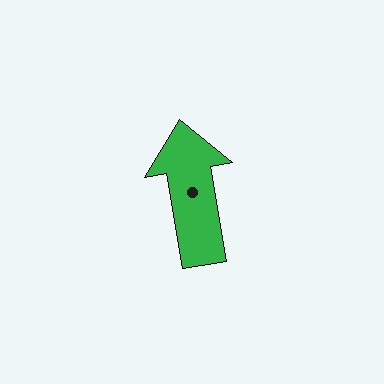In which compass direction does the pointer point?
North.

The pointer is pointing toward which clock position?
Roughly 12 o'clock.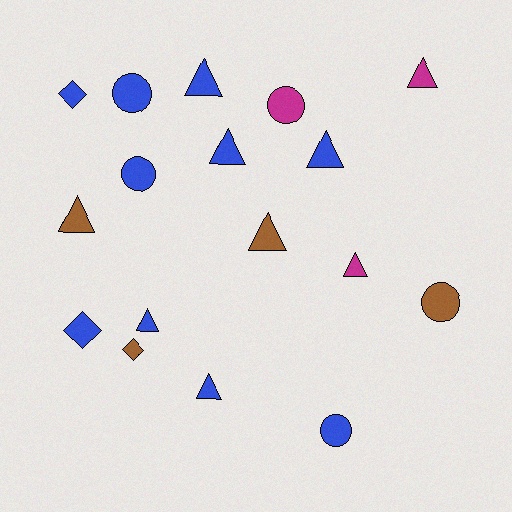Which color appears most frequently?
Blue, with 10 objects.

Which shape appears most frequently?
Triangle, with 9 objects.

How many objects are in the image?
There are 17 objects.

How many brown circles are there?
There is 1 brown circle.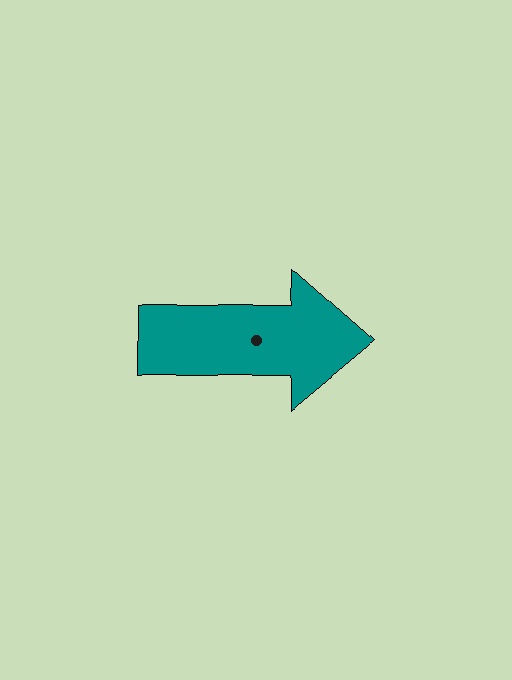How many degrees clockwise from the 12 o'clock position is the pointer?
Approximately 91 degrees.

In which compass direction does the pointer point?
East.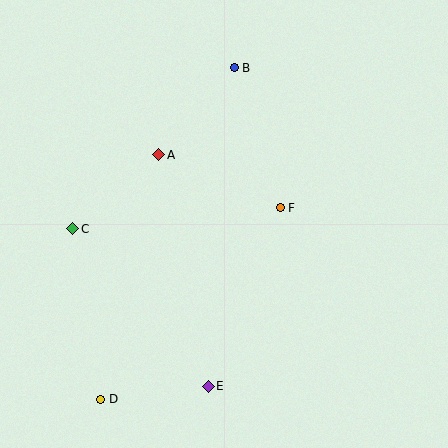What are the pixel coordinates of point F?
Point F is at (280, 208).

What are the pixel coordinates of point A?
Point A is at (159, 155).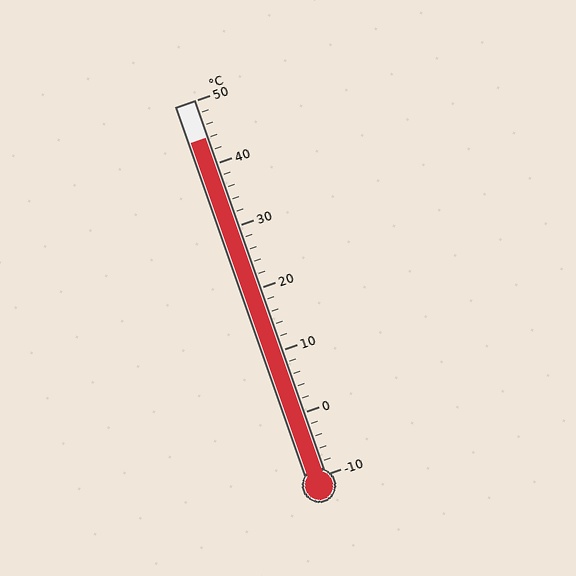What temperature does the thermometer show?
The thermometer shows approximately 44°C.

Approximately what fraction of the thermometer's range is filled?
The thermometer is filled to approximately 90% of its range.